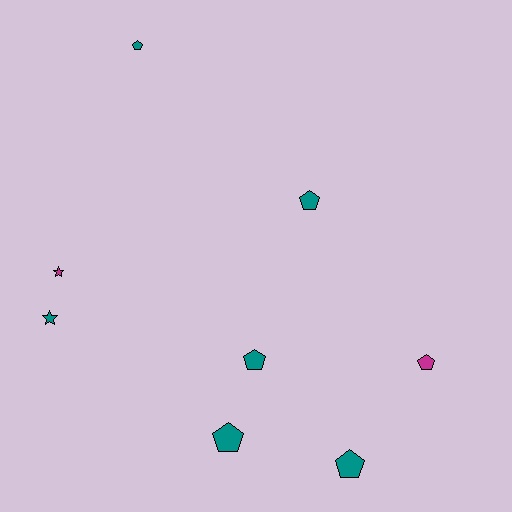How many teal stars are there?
There is 1 teal star.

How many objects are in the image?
There are 8 objects.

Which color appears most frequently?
Teal, with 6 objects.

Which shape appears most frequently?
Pentagon, with 6 objects.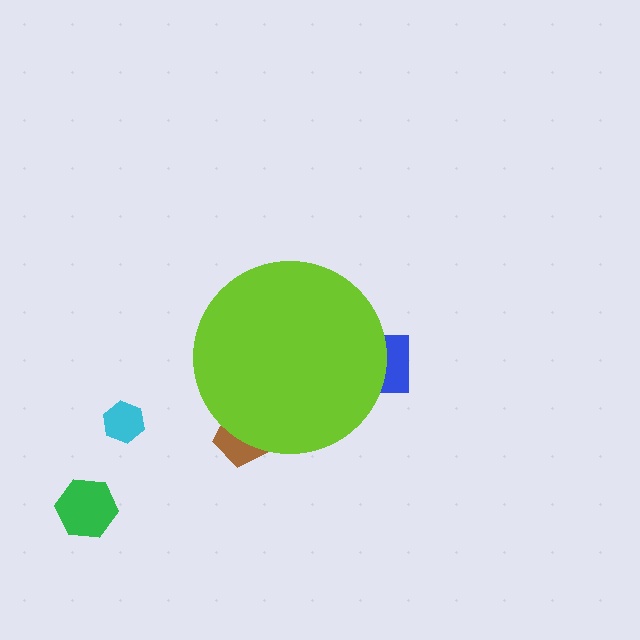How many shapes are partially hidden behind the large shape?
2 shapes are partially hidden.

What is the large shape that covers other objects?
A lime circle.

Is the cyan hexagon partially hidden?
No, the cyan hexagon is fully visible.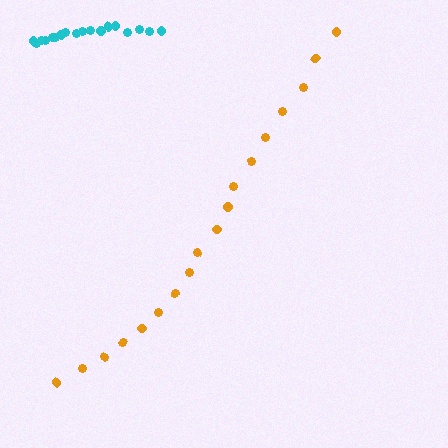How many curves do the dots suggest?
There are 2 distinct paths.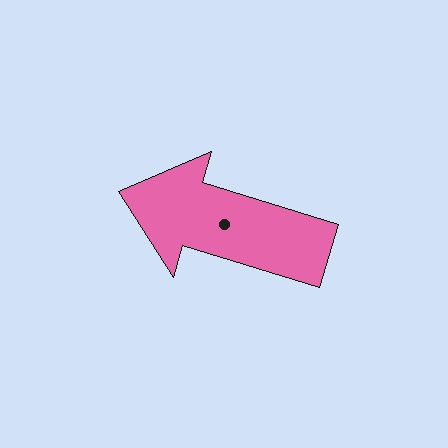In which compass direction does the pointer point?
West.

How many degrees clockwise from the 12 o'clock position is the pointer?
Approximately 287 degrees.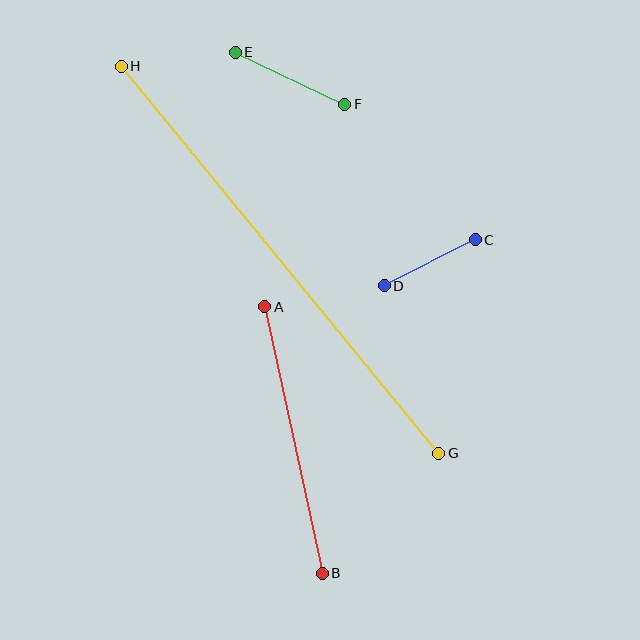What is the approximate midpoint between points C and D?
The midpoint is at approximately (430, 263) pixels.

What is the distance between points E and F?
The distance is approximately 122 pixels.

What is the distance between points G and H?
The distance is approximately 501 pixels.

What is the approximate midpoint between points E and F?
The midpoint is at approximately (290, 78) pixels.